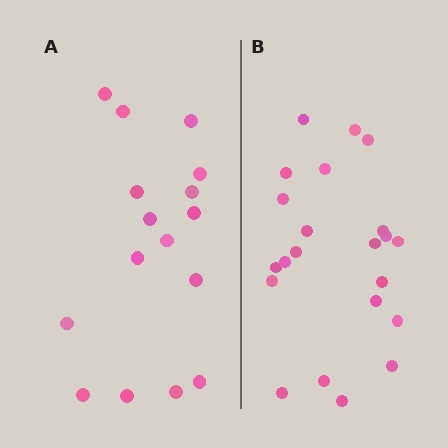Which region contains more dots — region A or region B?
Region B (the right region) has more dots.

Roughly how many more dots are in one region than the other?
Region B has about 6 more dots than region A.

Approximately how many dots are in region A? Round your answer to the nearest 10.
About 20 dots. (The exact count is 16, which rounds to 20.)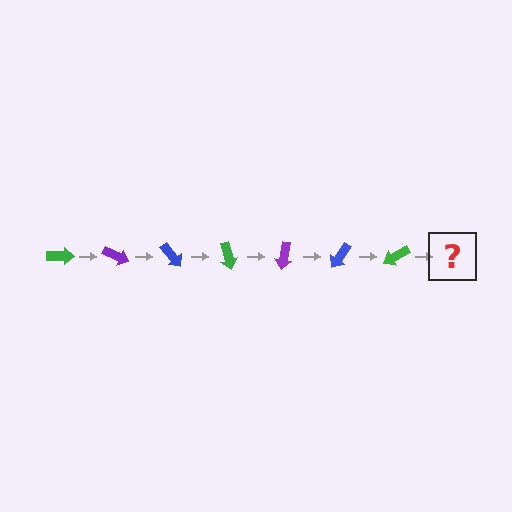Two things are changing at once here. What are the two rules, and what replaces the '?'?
The two rules are that it rotates 25 degrees each step and the color cycles through green, purple, and blue. The '?' should be a purple arrow, rotated 175 degrees from the start.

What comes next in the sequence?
The next element should be a purple arrow, rotated 175 degrees from the start.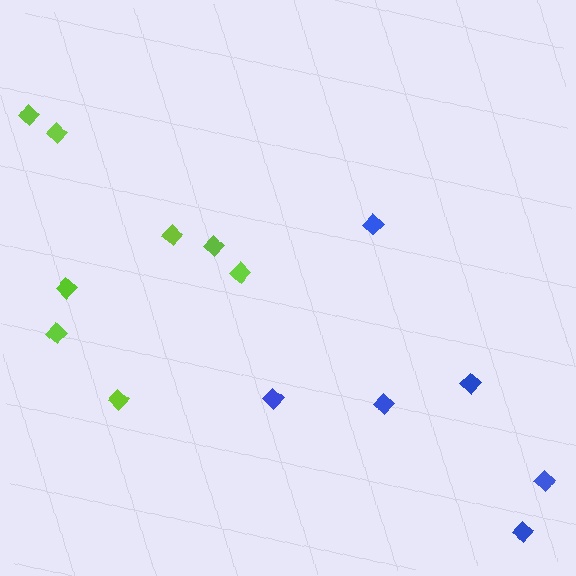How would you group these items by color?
There are 2 groups: one group of blue diamonds (6) and one group of lime diamonds (8).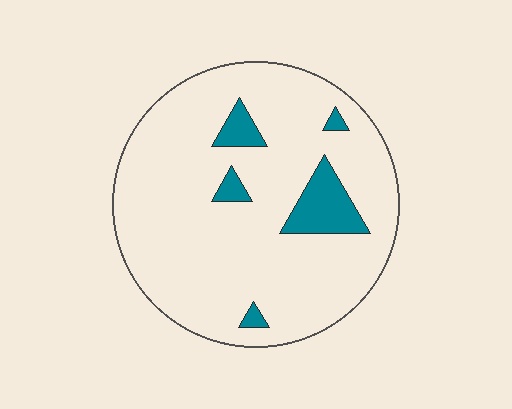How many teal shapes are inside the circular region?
5.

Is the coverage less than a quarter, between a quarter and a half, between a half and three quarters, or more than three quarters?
Less than a quarter.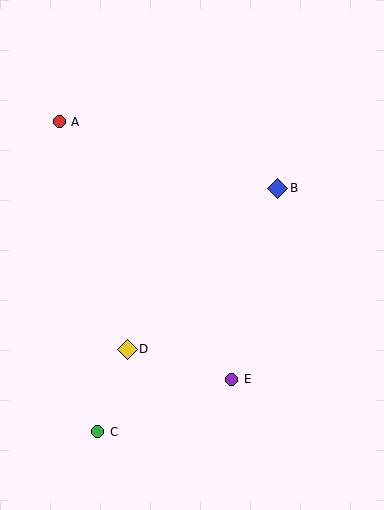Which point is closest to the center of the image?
Point B at (278, 188) is closest to the center.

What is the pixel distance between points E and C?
The distance between E and C is 144 pixels.